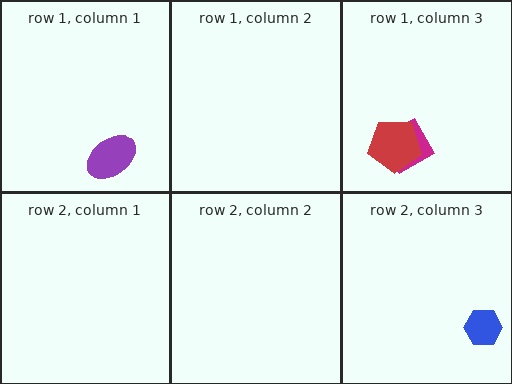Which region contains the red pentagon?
The row 1, column 3 region.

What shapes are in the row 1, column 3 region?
The magenta diamond, the red pentagon.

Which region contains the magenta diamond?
The row 1, column 3 region.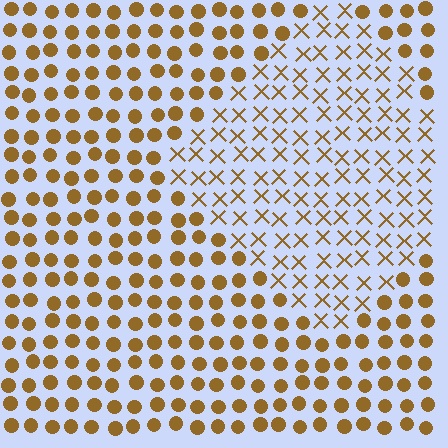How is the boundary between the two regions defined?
The boundary is defined by a change in element shape: X marks inside vs. circles outside. All elements share the same color and spacing.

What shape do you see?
I see a diamond.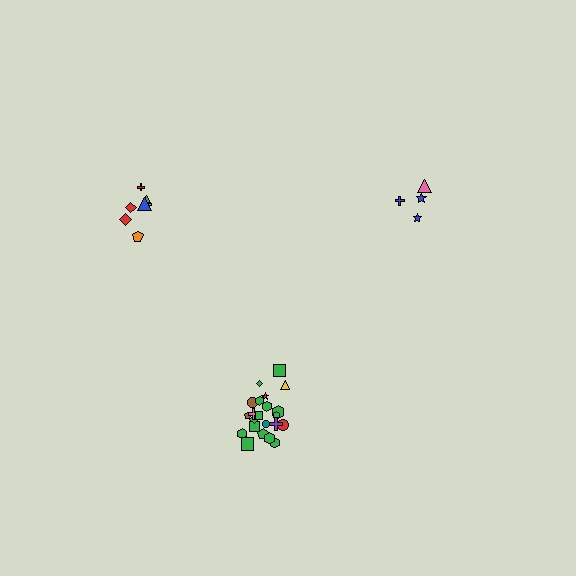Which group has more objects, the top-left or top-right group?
The top-left group.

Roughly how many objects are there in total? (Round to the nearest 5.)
Roughly 35 objects in total.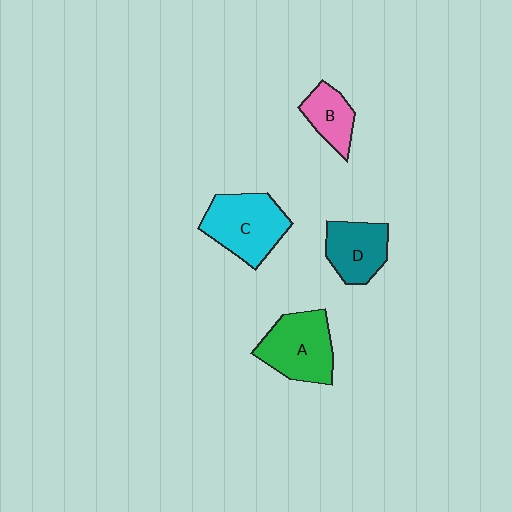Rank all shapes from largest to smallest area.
From largest to smallest: C (cyan), A (green), D (teal), B (pink).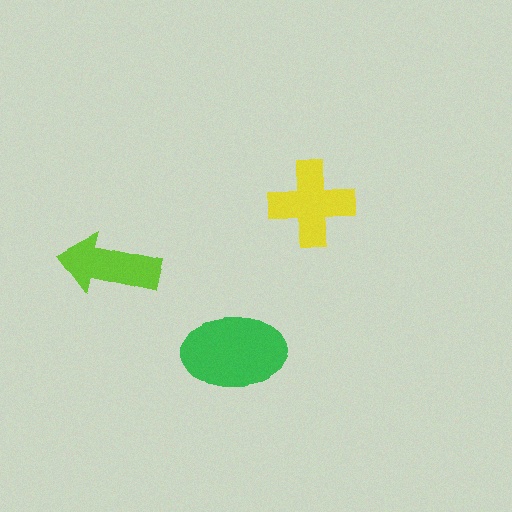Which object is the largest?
The green ellipse.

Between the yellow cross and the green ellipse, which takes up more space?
The green ellipse.